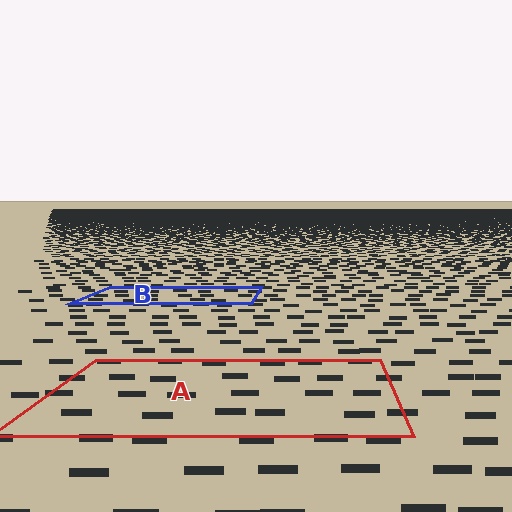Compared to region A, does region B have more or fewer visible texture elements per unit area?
Region B has more texture elements per unit area — they are packed more densely because it is farther away.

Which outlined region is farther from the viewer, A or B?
Region B is farther from the viewer — the texture elements inside it appear smaller and more densely packed.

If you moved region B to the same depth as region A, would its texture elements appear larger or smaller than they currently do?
They would appear larger. At a closer depth, the same texture elements are projected at a bigger on-screen size.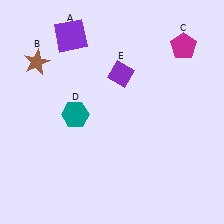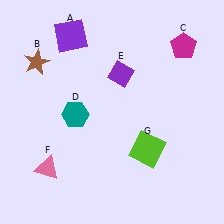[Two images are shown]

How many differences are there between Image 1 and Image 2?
There are 2 differences between the two images.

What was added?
A pink triangle (F), a lime square (G) were added in Image 2.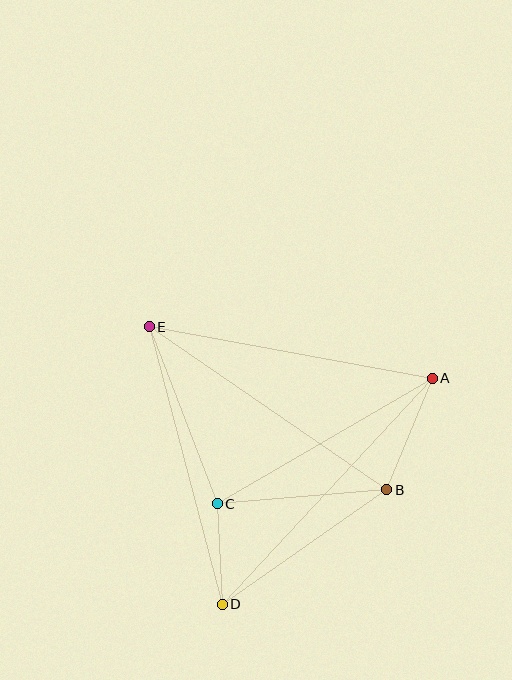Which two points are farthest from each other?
Points A and D are farthest from each other.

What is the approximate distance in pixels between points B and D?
The distance between B and D is approximately 200 pixels.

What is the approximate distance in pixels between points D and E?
The distance between D and E is approximately 287 pixels.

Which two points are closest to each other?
Points C and D are closest to each other.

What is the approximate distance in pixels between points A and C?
The distance between A and C is approximately 249 pixels.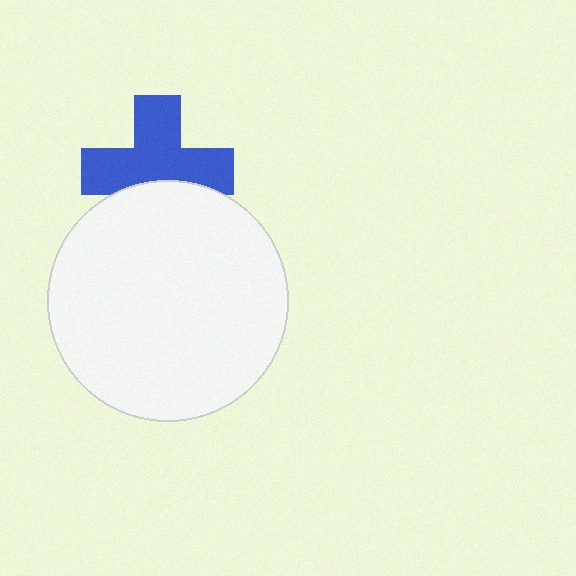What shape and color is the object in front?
The object in front is a white circle.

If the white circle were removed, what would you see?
You would see the complete blue cross.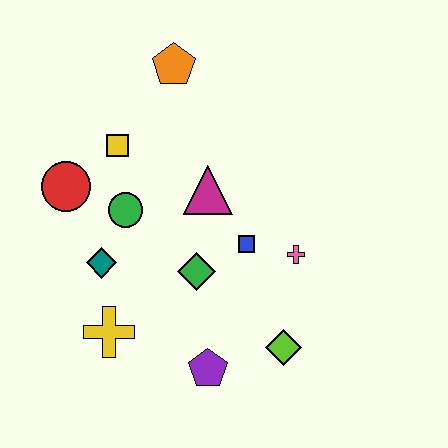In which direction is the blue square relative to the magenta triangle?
The blue square is below the magenta triangle.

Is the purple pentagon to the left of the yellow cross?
No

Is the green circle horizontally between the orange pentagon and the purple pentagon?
No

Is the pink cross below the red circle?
Yes